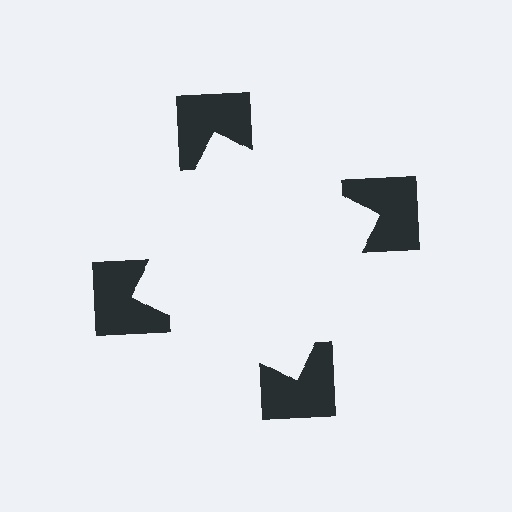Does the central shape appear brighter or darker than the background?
It typically appears slightly brighter than the background, even though no actual brightness change is drawn.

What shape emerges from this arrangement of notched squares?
An illusory square — its edges are inferred from the aligned wedge cuts in the notched squares, not physically drawn.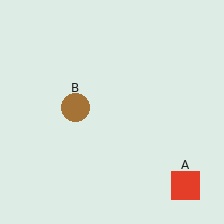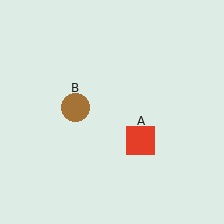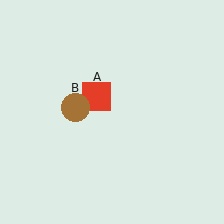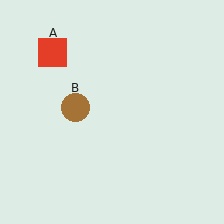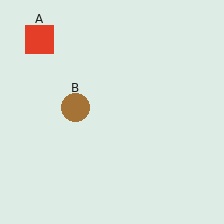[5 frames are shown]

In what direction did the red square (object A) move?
The red square (object A) moved up and to the left.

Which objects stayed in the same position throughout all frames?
Brown circle (object B) remained stationary.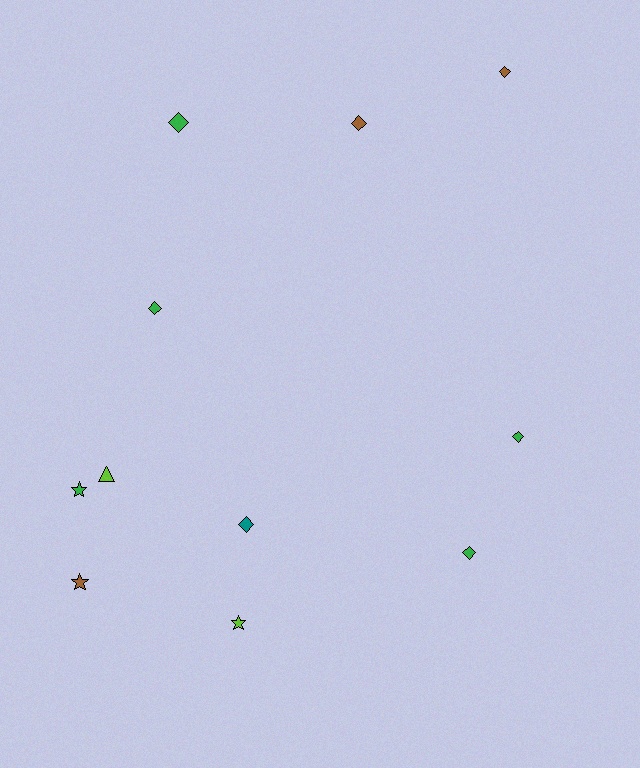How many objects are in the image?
There are 11 objects.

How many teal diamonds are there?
There is 1 teal diamond.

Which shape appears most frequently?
Diamond, with 7 objects.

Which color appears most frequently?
Green, with 5 objects.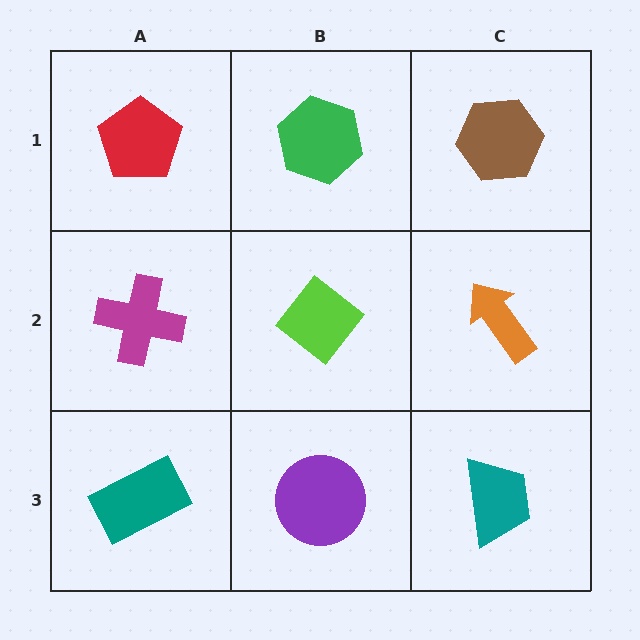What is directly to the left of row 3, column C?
A purple circle.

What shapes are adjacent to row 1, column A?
A magenta cross (row 2, column A), a green hexagon (row 1, column B).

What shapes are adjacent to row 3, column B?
A lime diamond (row 2, column B), a teal rectangle (row 3, column A), a teal trapezoid (row 3, column C).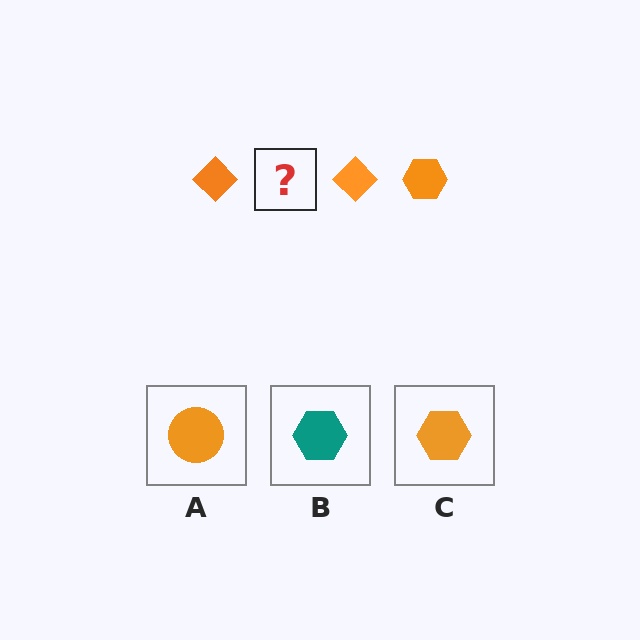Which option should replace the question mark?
Option C.